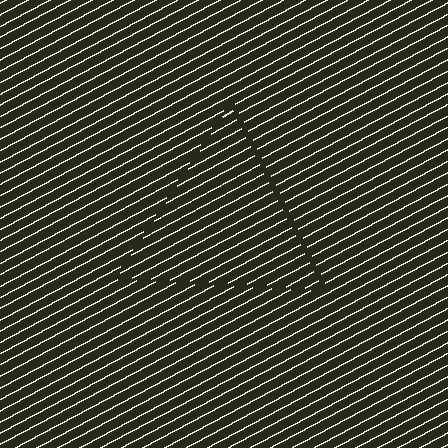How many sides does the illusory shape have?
3 sides — the line-ends trace a triangle.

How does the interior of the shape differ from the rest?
The interior of the shape contains the same grating, shifted by half a period — the contour is defined by the phase discontinuity where line-ends from the inner and outer gratings abut.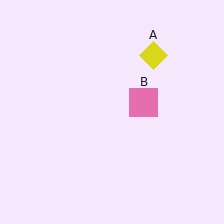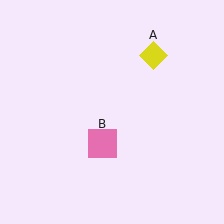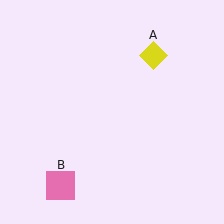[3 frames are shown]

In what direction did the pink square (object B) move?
The pink square (object B) moved down and to the left.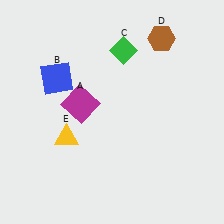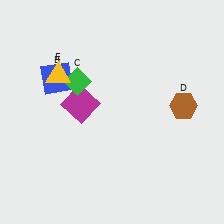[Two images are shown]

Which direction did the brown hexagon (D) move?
The brown hexagon (D) moved down.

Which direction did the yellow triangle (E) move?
The yellow triangle (E) moved up.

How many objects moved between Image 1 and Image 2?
3 objects moved between the two images.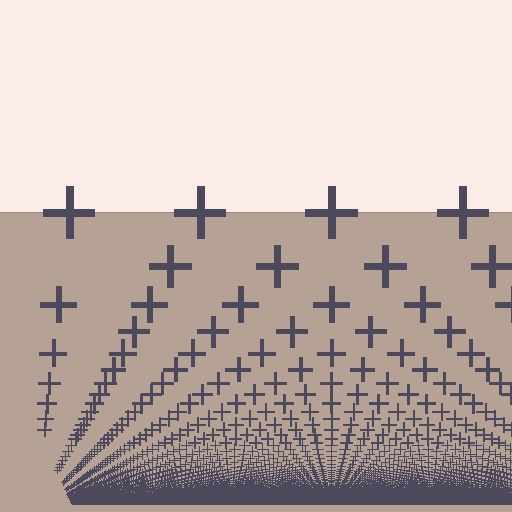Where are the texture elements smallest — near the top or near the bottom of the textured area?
Near the bottom.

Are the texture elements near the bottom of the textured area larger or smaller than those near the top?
Smaller. The gradient is inverted — elements near the bottom are smaller and denser.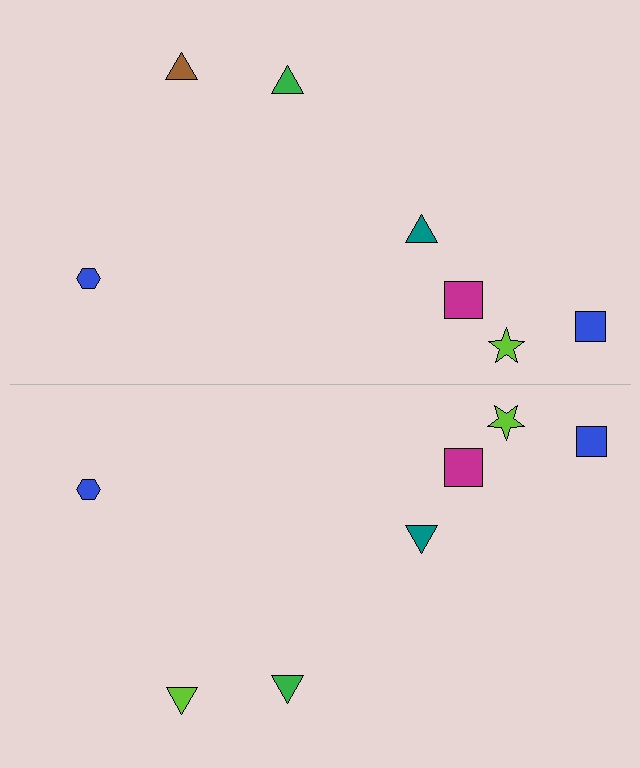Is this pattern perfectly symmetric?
No, the pattern is not perfectly symmetric. The lime triangle on the bottom side breaks the symmetry — its mirror counterpart is brown.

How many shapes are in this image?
There are 14 shapes in this image.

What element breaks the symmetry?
The lime triangle on the bottom side breaks the symmetry — its mirror counterpart is brown.